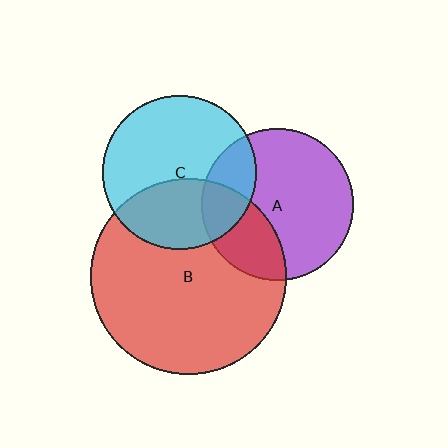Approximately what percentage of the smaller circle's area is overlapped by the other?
Approximately 35%.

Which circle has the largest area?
Circle B (red).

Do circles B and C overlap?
Yes.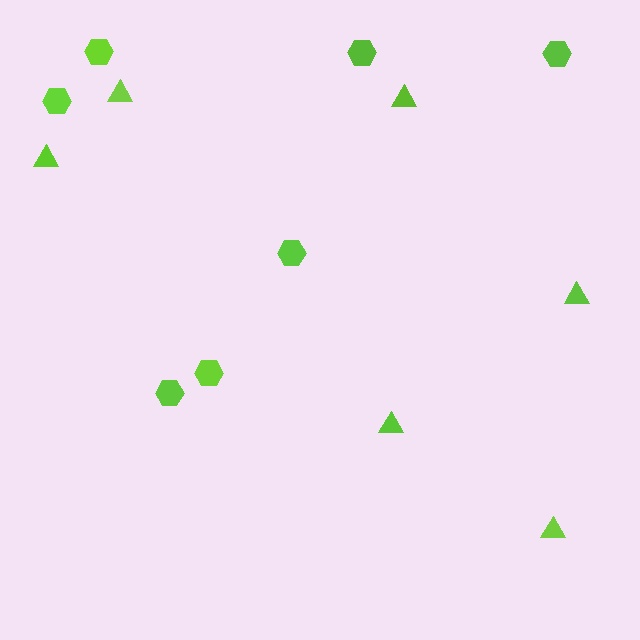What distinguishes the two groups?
There are 2 groups: one group of hexagons (7) and one group of triangles (6).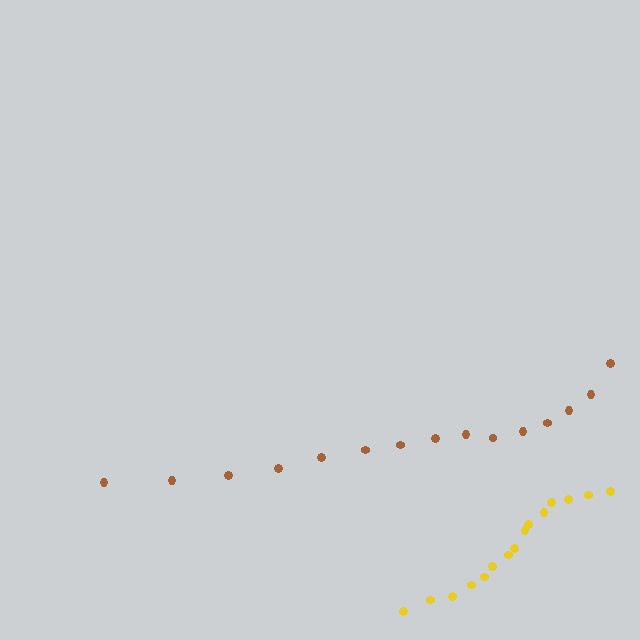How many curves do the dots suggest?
There are 2 distinct paths.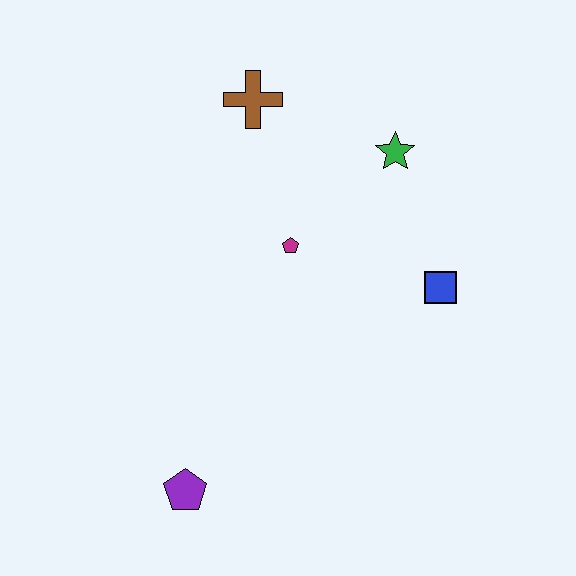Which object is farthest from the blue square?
The purple pentagon is farthest from the blue square.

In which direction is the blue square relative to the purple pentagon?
The blue square is to the right of the purple pentagon.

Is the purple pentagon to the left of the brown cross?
Yes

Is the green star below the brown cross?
Yes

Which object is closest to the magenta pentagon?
The green star is closest to the magenta pentagon.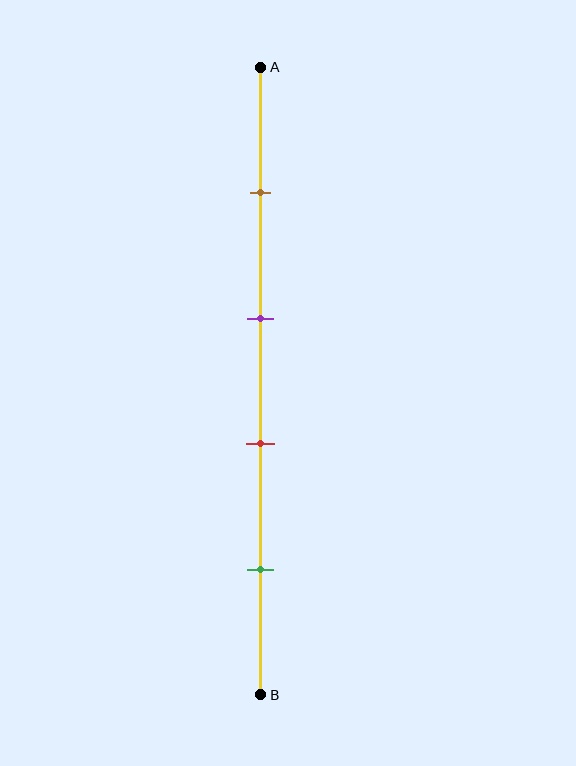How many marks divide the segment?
There are 4 marks dividing the segment.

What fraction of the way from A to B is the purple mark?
The purple mark is approximately 40% (0.4) of the way from A to B.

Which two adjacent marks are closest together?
The purple and red marks are the closest adjacent pair.